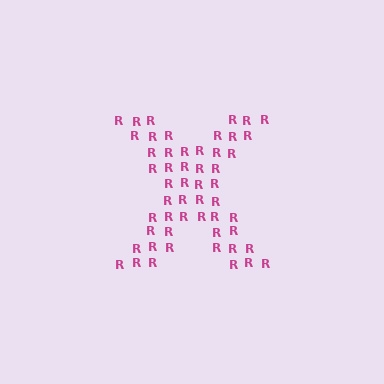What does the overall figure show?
The overall figure shows the letter X.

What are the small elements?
The small elements are letter R's.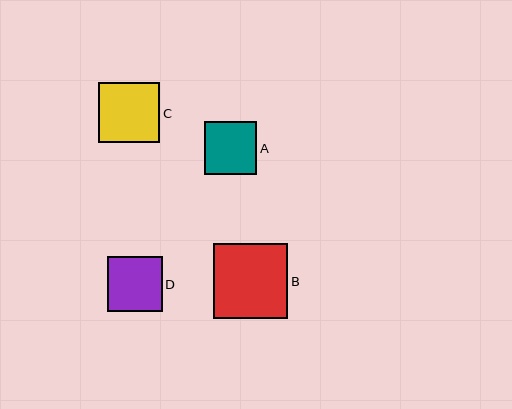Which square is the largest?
Square B is the largest with a size of approximately 75 pixels.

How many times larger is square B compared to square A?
Square B is approximately 1.4 times the size of square A.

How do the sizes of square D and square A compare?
Square D and square A are approximately the same size.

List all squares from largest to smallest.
From largest to smallest: B, C, D, A.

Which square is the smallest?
Square A is the smallest with a size of approximately 53 pixels.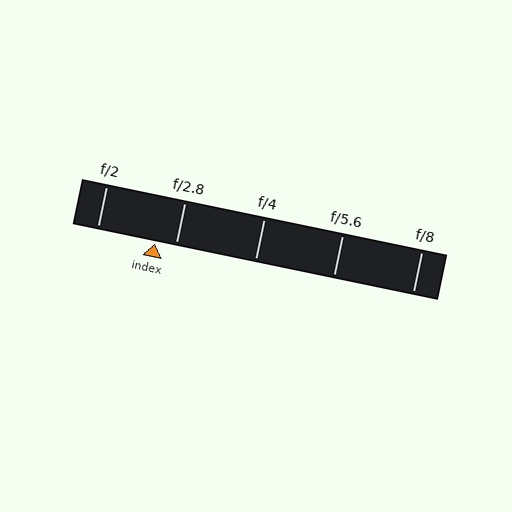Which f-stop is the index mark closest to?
The index mark is closest to f/2.8.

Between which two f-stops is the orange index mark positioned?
The index mark is between f/2 and f/2.8.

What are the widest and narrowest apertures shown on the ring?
The widest aperture shown is f/2 and the narrowest is f/8.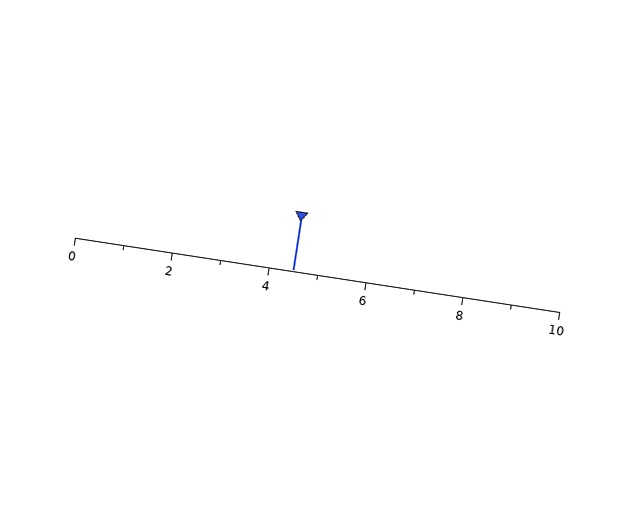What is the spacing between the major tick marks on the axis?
The major ticks are spaced 2 apart.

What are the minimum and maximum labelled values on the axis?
The axis runs from 0 to 10.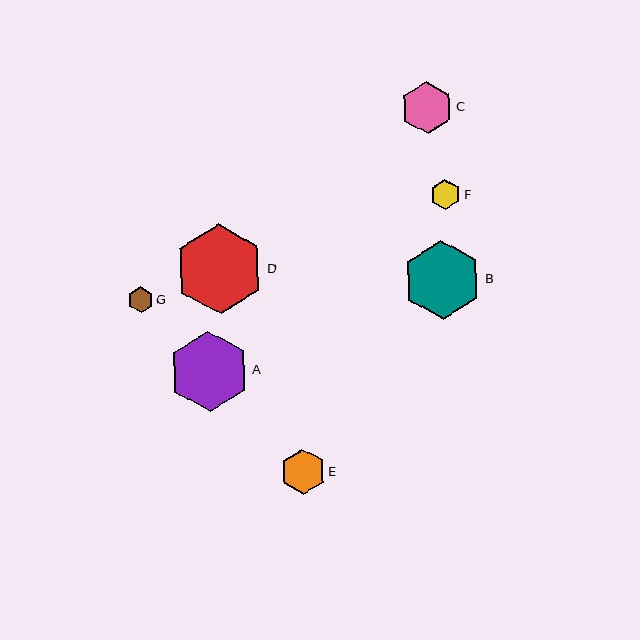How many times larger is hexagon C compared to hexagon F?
Hexagon C is approximately 1.7 times the size of hexagon F.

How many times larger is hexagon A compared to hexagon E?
Hexagon A is approximately 1.8 times the size of hexagon E.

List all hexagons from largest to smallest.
From largest to smallest: D, A, B, C, E, F, G.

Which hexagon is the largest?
Hexagon D is the largest with a size of approximately 90 pixels.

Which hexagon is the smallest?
Hexagon G is the smallest with a size of approximately 26 pixels.